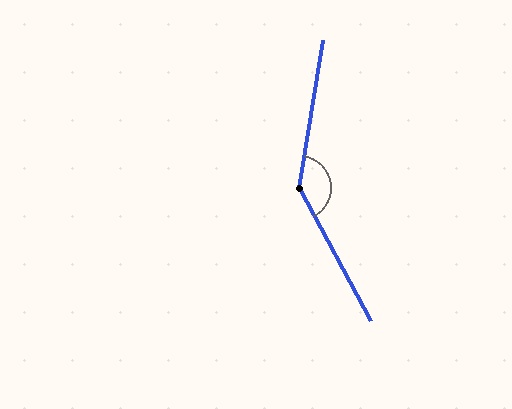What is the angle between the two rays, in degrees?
Approximately 142 degrees.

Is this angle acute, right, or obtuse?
It is obtuse.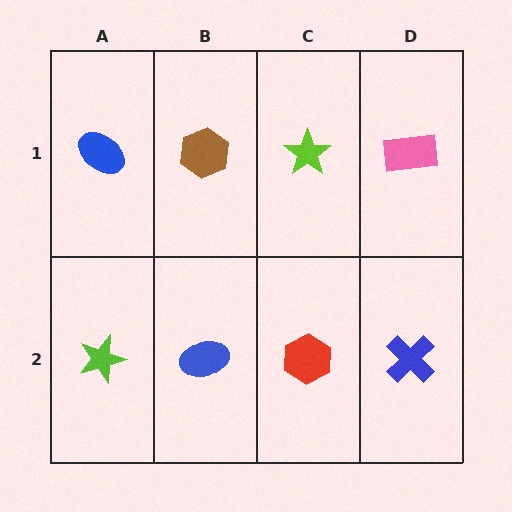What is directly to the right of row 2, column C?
A blue cross.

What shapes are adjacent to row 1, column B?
A blue ellipse (row 2, column B), a blue ellipse (row 1, column A), a lime star (row 1, column C).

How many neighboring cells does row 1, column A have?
2.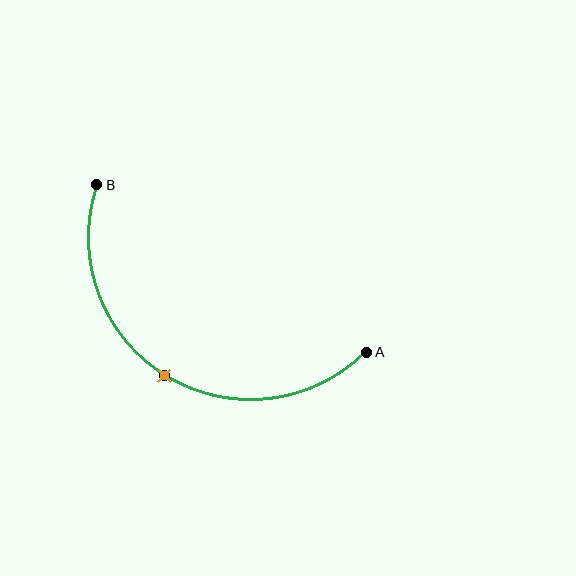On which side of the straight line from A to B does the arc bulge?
The arc bulges below the straight line connecting A and B.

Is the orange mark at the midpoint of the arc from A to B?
Yes. The orange mark lies on the arc at equal arc-length from both A and B — it is the arc midpoint.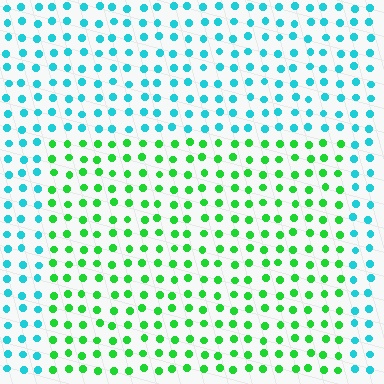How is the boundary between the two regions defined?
The boundary is defined purely by a slight shift in hue (about 57 degrees). Spacing, size, and orientation are identical on both sides.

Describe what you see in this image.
The image is filled with small cyan elements in a uniform arrangement. A rectangle-shaped region is visible where the elements are tinted to a slightly different hue, forming a subtle color boundary.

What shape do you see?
I see a rectangle.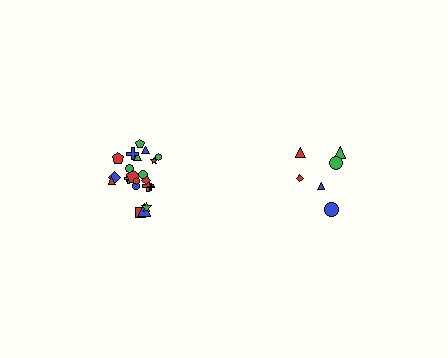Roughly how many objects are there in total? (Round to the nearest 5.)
Roughly 30 objects in total.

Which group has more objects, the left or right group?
The left group.